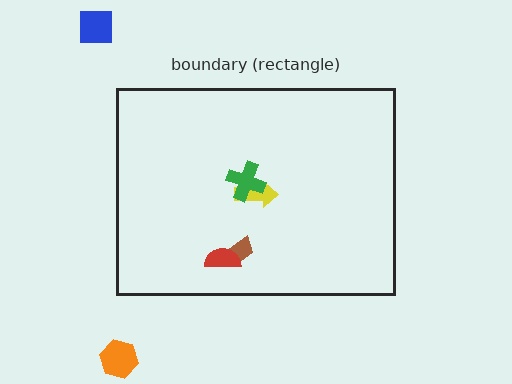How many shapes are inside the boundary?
4 inside, 2 outside.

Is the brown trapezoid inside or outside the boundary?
Inside.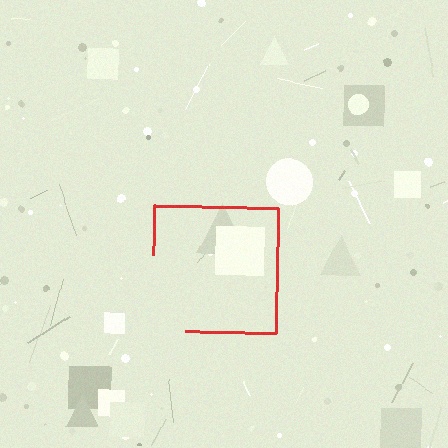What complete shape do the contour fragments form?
The contour fragments form a square.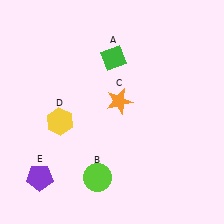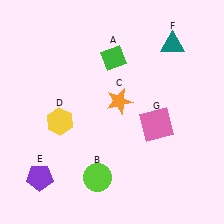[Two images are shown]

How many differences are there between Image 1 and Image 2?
There are 2 differences between the two images.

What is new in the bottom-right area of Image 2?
A pink square (G) was added in the bottom-right area of Image 2.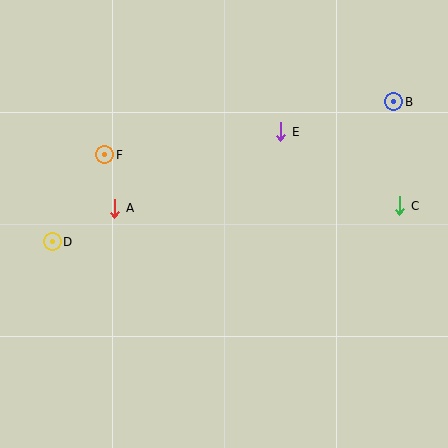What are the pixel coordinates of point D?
Point D is at (52, 242).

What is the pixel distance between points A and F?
The distance between A and F is 55 pixels.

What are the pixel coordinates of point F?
Point F is at (105, 155).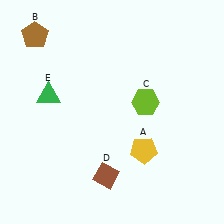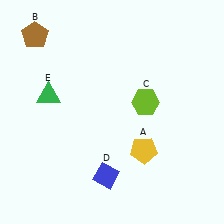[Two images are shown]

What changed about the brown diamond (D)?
In Image 1, D is brown. In Image 2, it changed to blue.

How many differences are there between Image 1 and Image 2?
There is 1 difference between the two images.